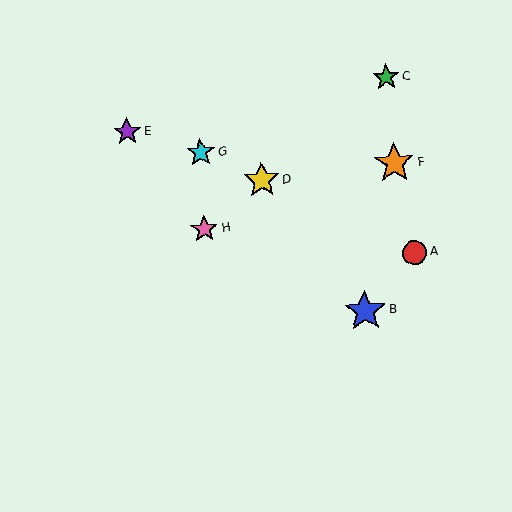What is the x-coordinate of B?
Object B is at x≈365.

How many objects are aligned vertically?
2 objects (G, H) are aligned vertically.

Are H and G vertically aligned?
Yes, both are at x≈204.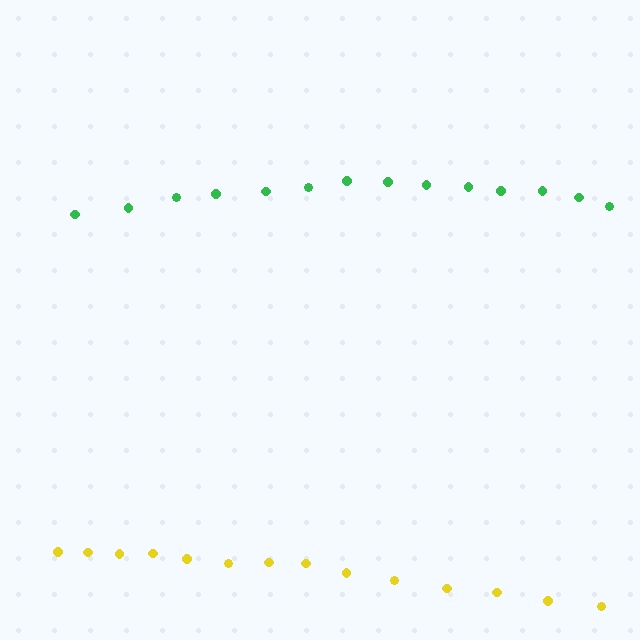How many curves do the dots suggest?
There are 2 distinct paths.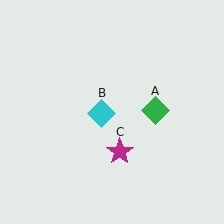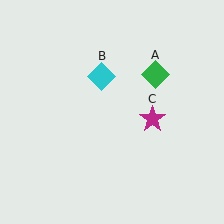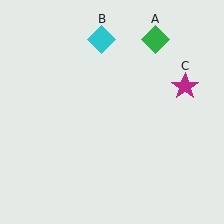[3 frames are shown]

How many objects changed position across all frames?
3 objects changed position: green diamond (object A), cyan diamond (object B), magenta star (object C).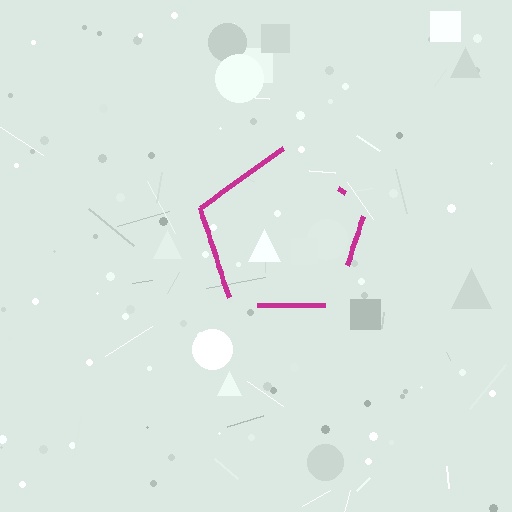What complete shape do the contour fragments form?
The contour fragments form a pentagon.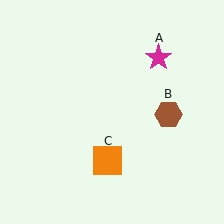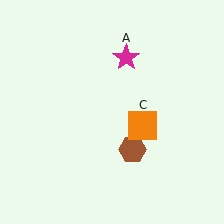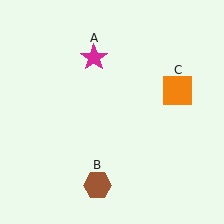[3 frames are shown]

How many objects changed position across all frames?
3 objects changed position: magenta star (object A), brown hexagon (object B), orange square (object C).